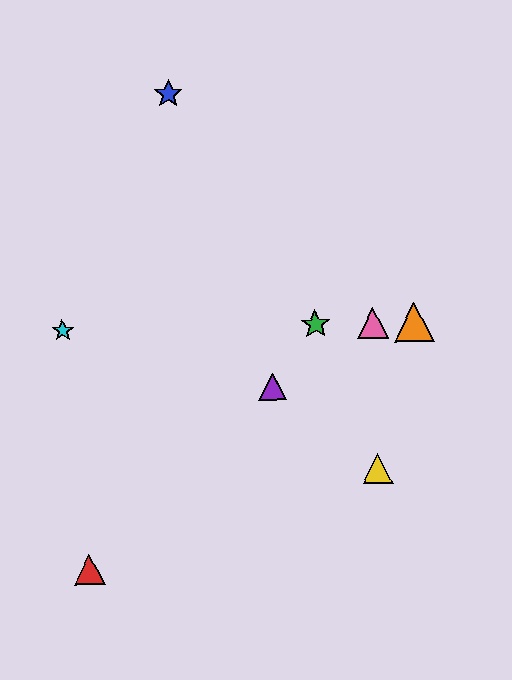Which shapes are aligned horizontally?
The green star, the orange triangle, the cyan star, the pink triangle are aligned horizontally.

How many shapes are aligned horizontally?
4 shapes (the green star, the orange triangle, the cyan star, the pink triangle) are aligned horizontally.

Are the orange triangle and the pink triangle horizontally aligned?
Yes, both are at y≈322.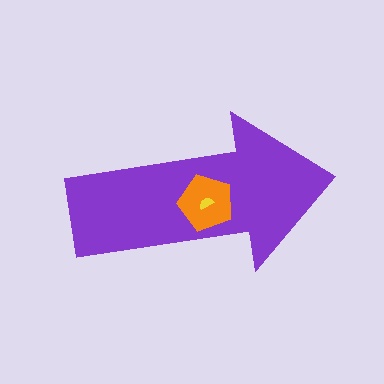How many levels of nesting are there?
3.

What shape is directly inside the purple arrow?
The orange pentagon.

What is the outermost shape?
The purple arrow.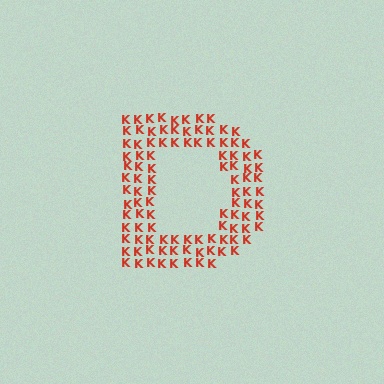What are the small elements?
The small elements are letter K's.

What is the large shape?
The large shape is the letter D.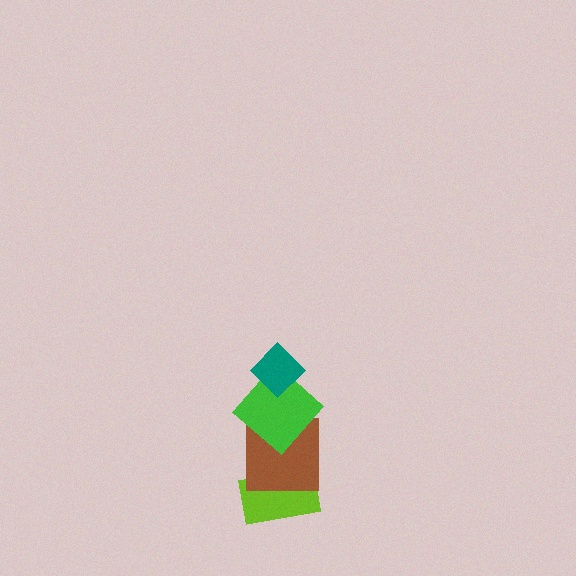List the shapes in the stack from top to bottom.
From top to bottom: the teal diamond, the green diamond, the brown square, the lime rectangle.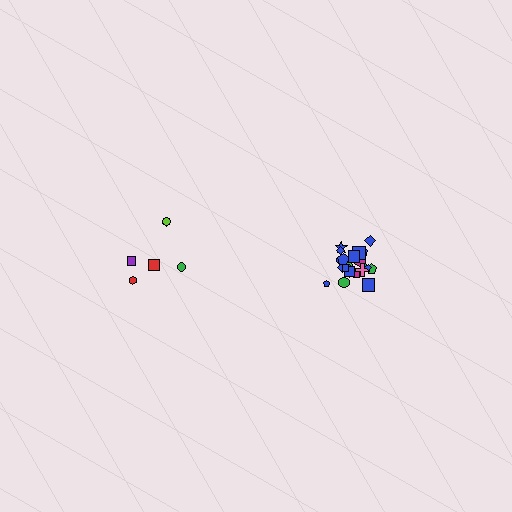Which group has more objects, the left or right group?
The right group.